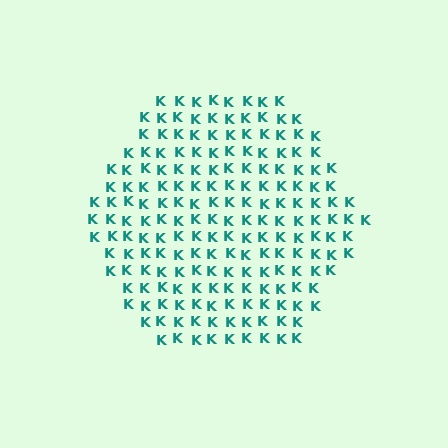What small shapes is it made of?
It is made of small letter K's.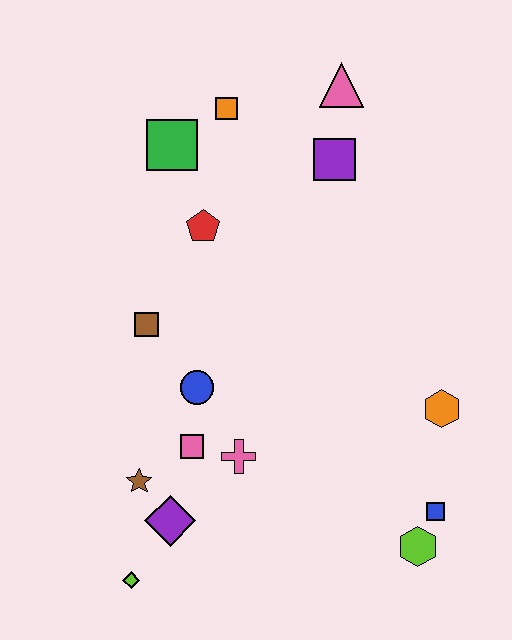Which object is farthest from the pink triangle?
The lime diamond is farthest from the pink triangle.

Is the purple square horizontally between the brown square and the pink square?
No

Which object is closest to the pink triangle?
The purple square is closest to the pink triangle.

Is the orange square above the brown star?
Yes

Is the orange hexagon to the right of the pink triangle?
Yes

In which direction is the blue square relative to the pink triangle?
The blue square is below the pink triangle.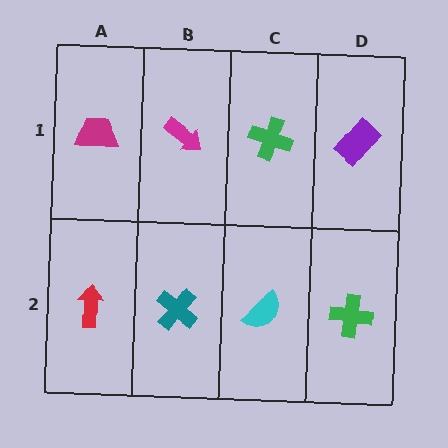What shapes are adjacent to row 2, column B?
A magenta arrow (row 1, column B), a red arrow (row 2, column A), a cyan semicircle (row 2, column C).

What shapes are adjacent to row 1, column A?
A red arrow (row 2, column A), a magenta arrow (row 1, column B).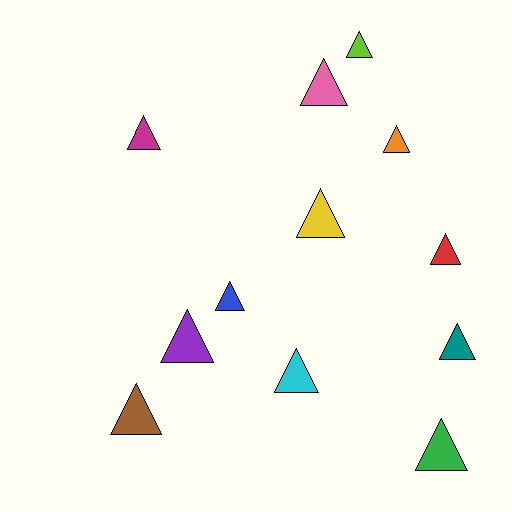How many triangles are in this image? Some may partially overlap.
There are 12 triangles.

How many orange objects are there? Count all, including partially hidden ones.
There is 1 orange object.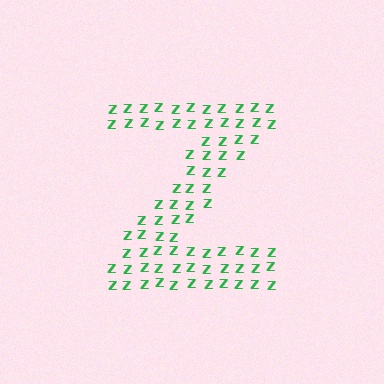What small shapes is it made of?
It is made of small letter Z's.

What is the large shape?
The large shape is the letter Z.